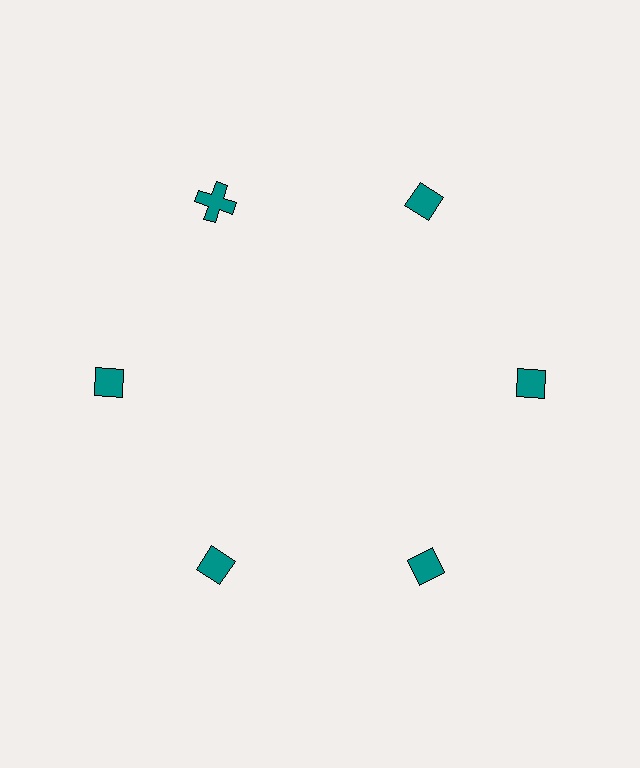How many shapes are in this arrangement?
There are 6 shapes arranged in a ring pattern.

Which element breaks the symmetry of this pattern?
The teal cross at roughly the 11 o'clock position breaks the symmetry. All other shapes are teal diamonds.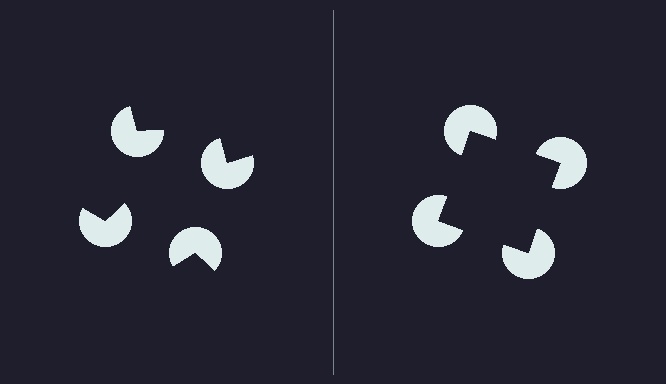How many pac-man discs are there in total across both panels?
8 — 4 on each side.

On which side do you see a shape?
An illusory square appears on the right side. On the left side the wedge cuts are rotated, so no coherent shape forms.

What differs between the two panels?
The pac-man discs are positioned identically on both sides; only the wedge orientations differ. On the right they align to a square; on the left they are misaligned.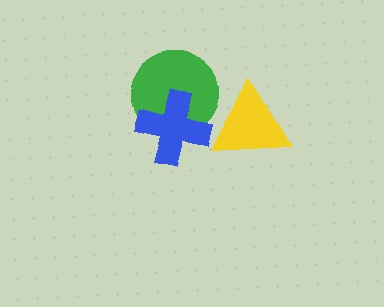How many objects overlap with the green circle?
1 object overlaps with the green circle.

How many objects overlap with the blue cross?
1 object overlaps with the blue cross.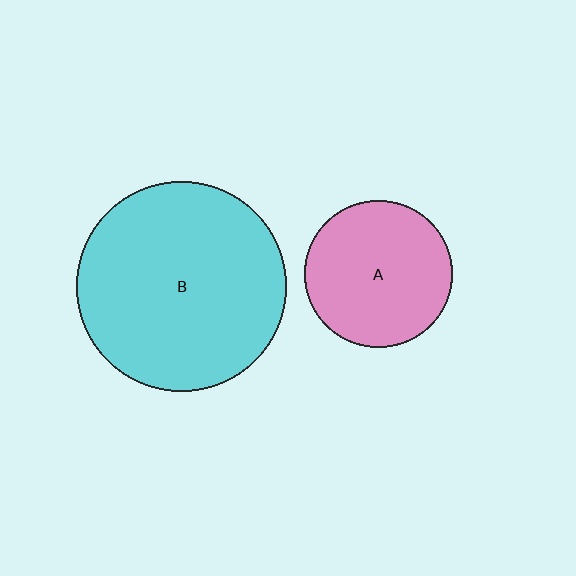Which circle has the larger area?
Circle B (cyan).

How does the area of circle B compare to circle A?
Approximately 2.0 times.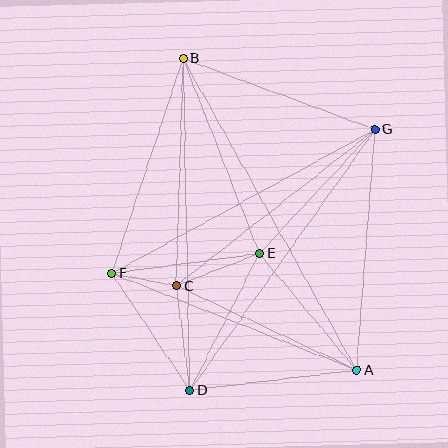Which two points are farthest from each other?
Points A and B are farthest from each other.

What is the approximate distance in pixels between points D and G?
The distance between D and G is approximately 320 pixels.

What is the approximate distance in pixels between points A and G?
The distance between A and G is approximately 242 pixels.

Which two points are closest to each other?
Points C and F are closest to each other.